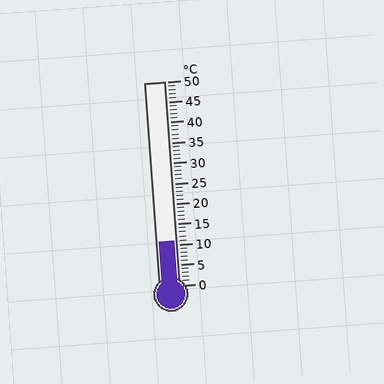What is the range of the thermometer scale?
The thermometer scale ranges from 0°C to 50°C.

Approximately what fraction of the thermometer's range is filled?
The thermometer is filled to approximately 20% of its range.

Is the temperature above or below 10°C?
The temperature is above 10°C.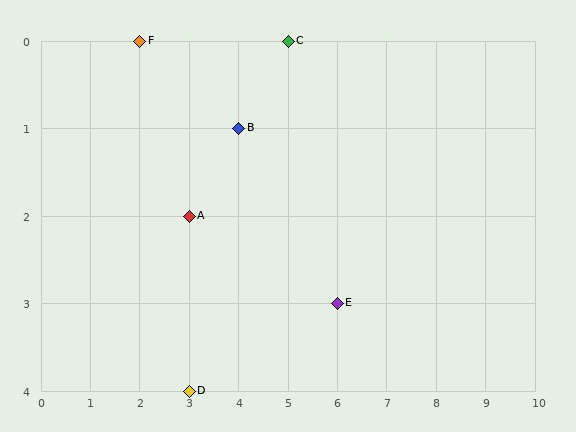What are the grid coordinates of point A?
Point A is at grid coordinates (3, 2).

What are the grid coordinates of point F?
Point F is at grid coordinates (2, 0).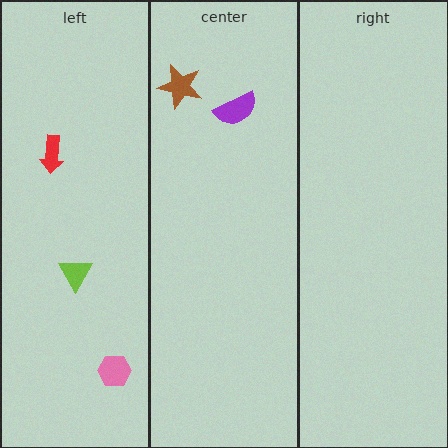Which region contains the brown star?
The center region.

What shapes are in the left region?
The pink hexagon, the lime triangle, the red arrow.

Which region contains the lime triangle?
The left region.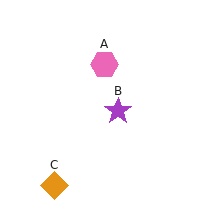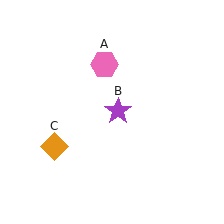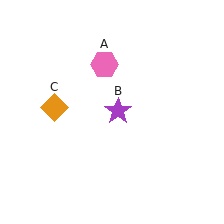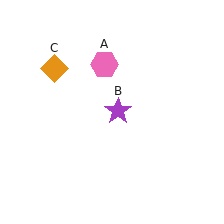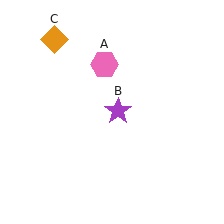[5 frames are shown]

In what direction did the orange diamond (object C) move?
The orange diamond (object C) moved up.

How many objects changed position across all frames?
1 object changed position: orange diamond (object C).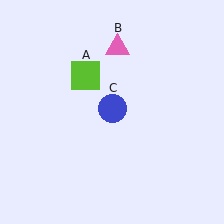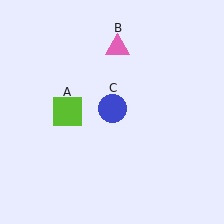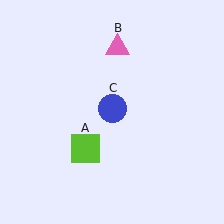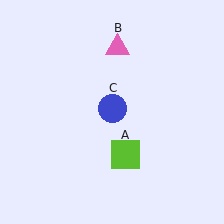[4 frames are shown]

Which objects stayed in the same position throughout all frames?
Pink triangle (object B) and blue circle (object C) remained stationary.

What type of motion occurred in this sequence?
The lime square (object A) rotated counterclockwise around the center of the scene.